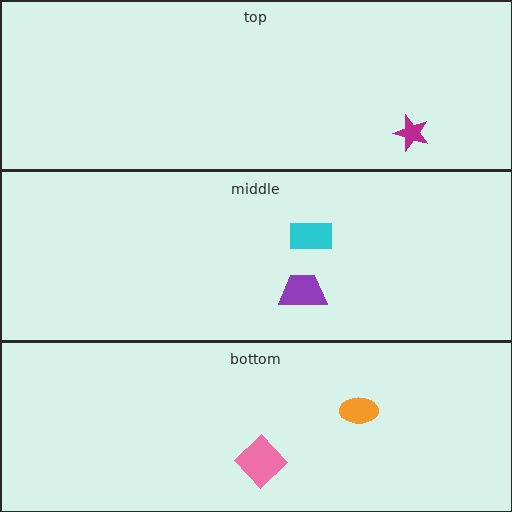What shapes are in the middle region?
The cyan rectangle, the purple trapezoid.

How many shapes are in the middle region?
2.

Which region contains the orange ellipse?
The bottom region.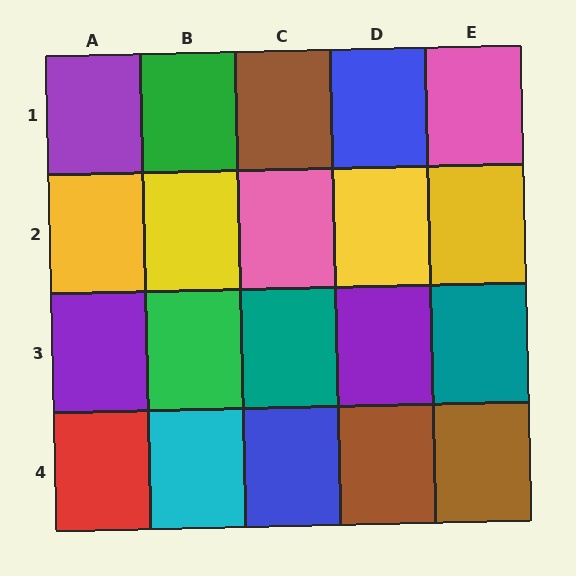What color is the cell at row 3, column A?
Purple.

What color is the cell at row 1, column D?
Blue.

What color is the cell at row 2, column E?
Yellow.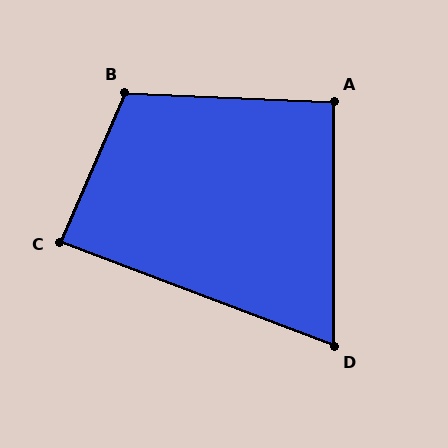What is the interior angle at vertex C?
Approximately 88 degrees (approximately right).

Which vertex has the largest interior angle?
B, at approximately 111 degrees.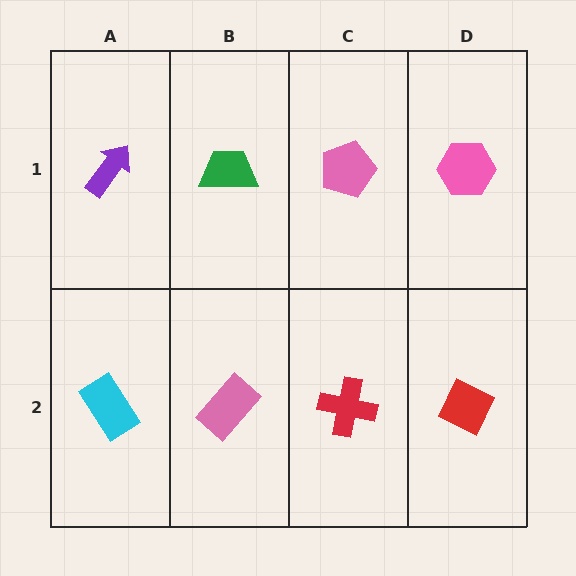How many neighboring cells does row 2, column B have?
3.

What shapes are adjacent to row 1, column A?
A cyan rectangle (row 2, column A), a green trapezoid (row 1, column B).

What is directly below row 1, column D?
A red diamond.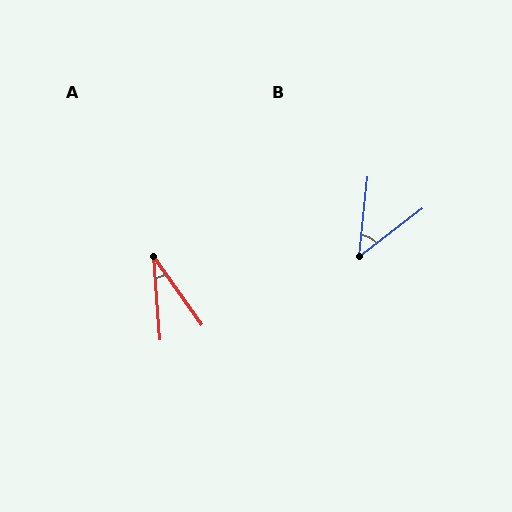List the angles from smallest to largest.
A (31°), B (47°).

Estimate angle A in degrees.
Approximately 31 degrees.